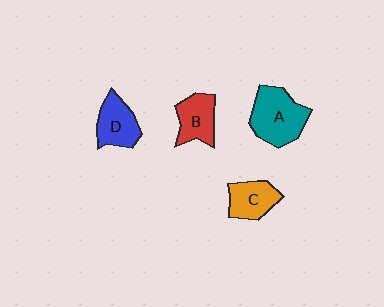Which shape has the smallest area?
Shape C (orange).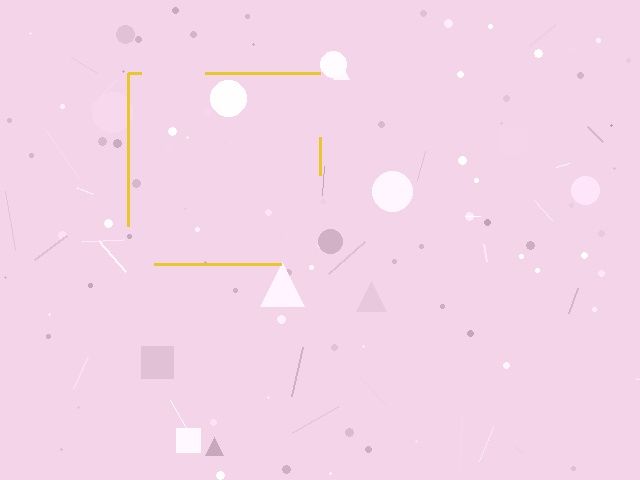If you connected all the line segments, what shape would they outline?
They would outline a square.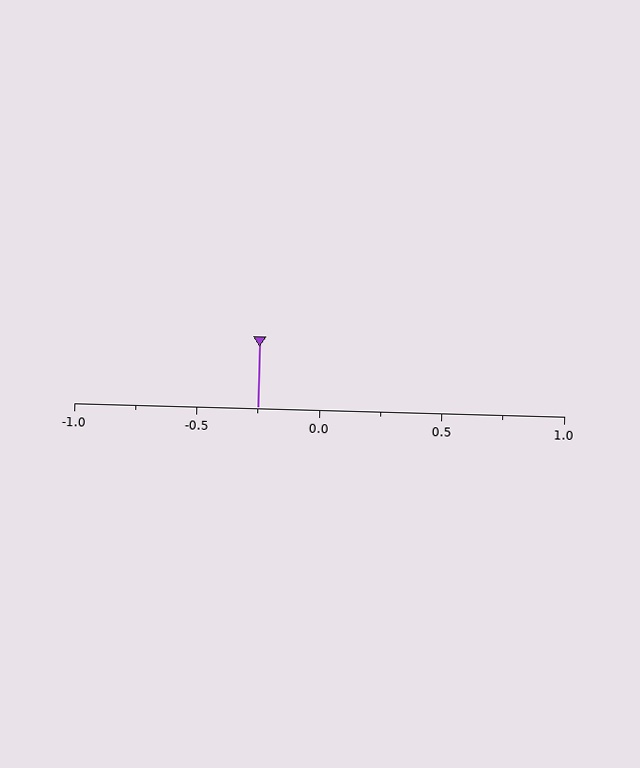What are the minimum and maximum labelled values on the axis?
The axis runs from -1.0 to 1.0.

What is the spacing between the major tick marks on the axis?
The major ticks are spaced 0.5 apart.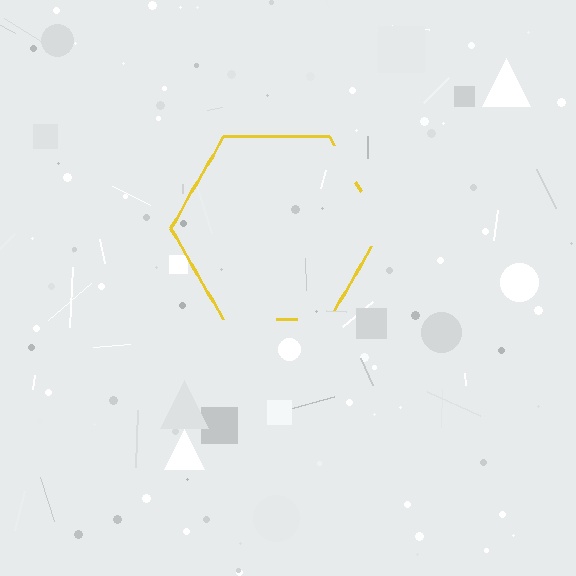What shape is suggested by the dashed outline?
The dashed outline suggests a hexagon.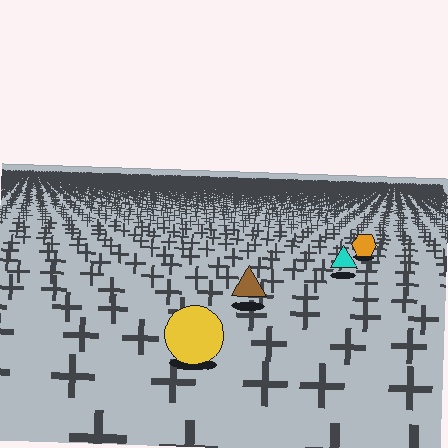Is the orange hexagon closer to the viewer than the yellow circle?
No. The yellow circle is closer — you can tell from the texture gradient: the ground texture is coarser near it.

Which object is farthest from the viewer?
The orange hexagon is farthest from the viewer. It appears smaller and the ground texture around it is denser.